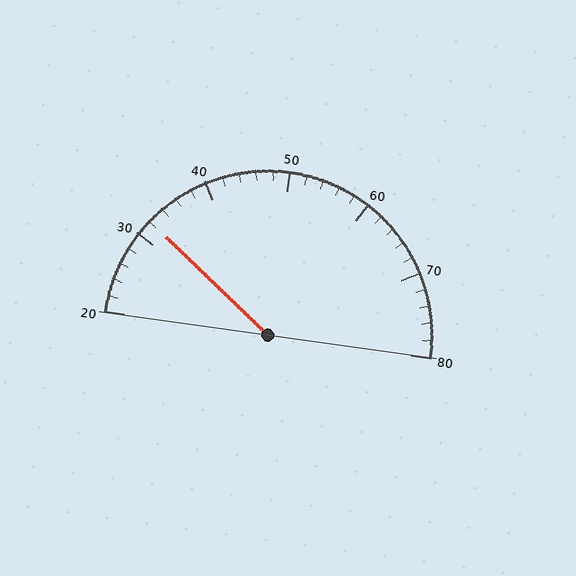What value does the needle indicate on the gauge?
The needle indicates approximately 32.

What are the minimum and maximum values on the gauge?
The gauge ranges from 20 to 80.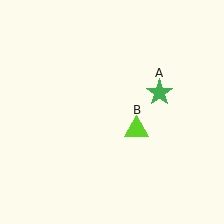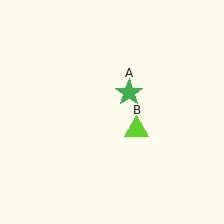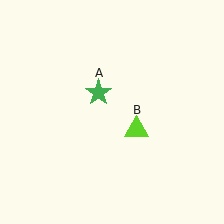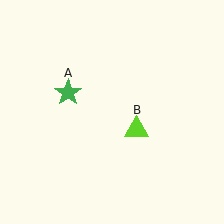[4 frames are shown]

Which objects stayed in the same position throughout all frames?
Lime triangle (object B) remained stationary.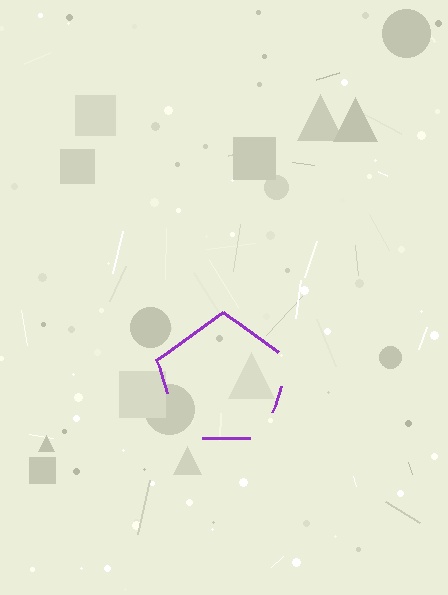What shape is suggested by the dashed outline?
The dashed outline suggests a pentagon.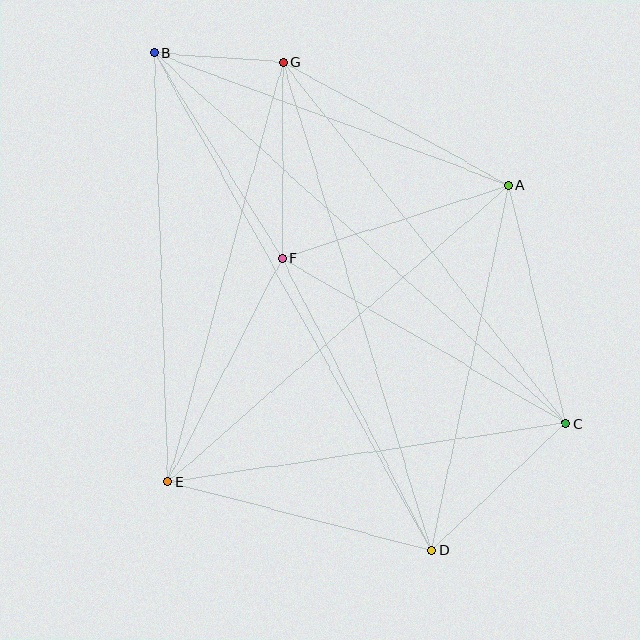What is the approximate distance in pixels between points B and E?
The distance between B and E is approximately 429 pixels.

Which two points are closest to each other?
Points B and G are closest to each other.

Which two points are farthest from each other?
Points B and D are farthest from each other.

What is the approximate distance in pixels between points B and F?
The distance between B and F is approximately 242 pixels.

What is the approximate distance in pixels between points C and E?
The distance between C and E is approximately 402 pixels.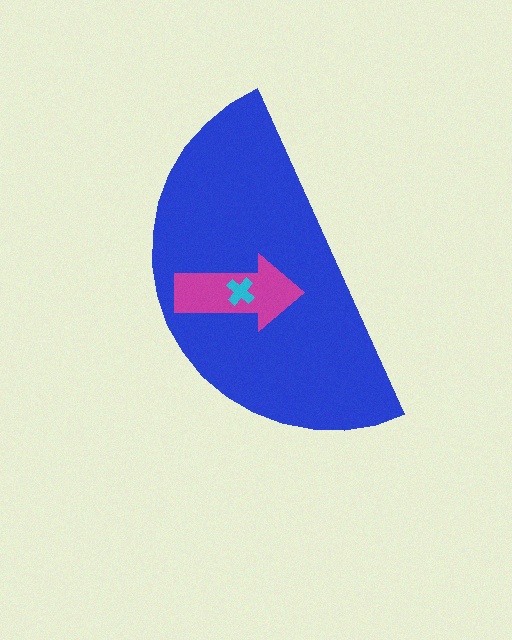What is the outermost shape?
The blue semicircle.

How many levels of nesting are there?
3.